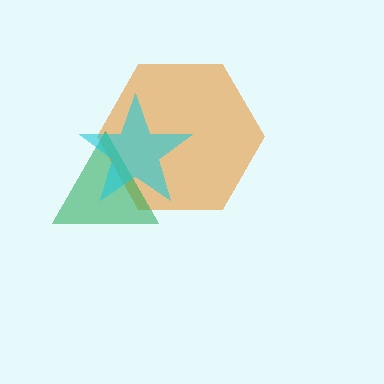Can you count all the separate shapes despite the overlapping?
Yes, there are 3 separate shapes.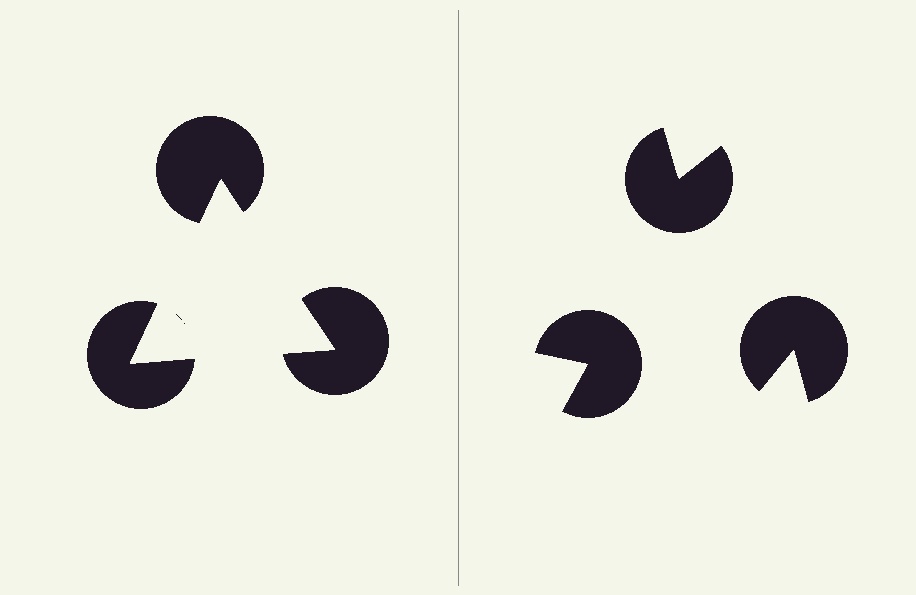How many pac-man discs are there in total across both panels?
6 — 3 on each side.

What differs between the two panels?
The pac-man discs are positioned identically on both sides; only the wedge orientations differ. On the left they align to a triangle; on the right they are misaligned.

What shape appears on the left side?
An illusory triangle.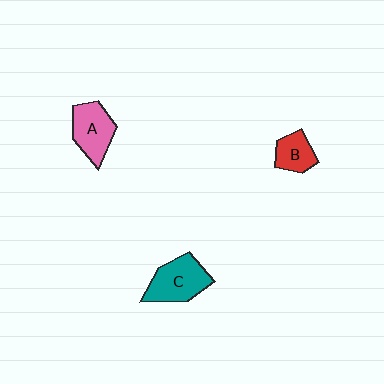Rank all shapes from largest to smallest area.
From largest to smallest: C (teal), A (pink), B (red).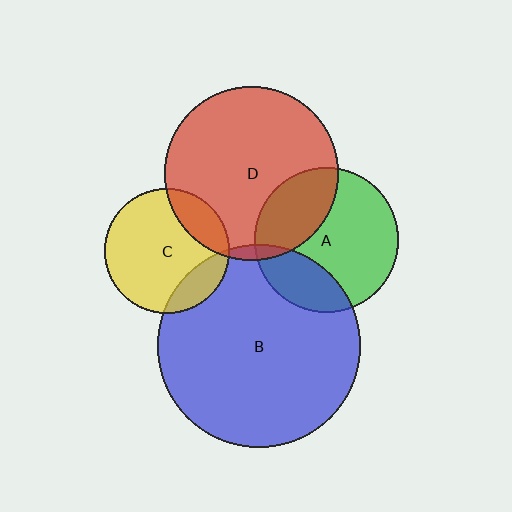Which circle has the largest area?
Circle B (blue).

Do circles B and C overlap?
Yes.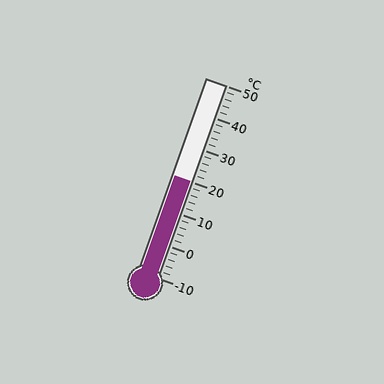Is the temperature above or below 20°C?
The temperature is at 20°C.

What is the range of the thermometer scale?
The thermometer scale ranges from -10°C to 50°C.